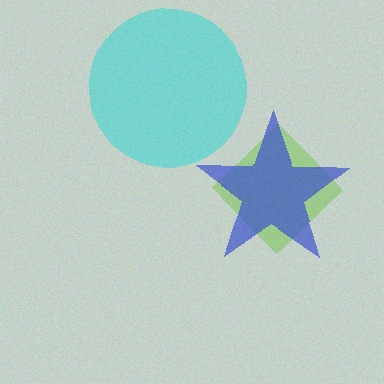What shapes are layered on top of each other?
The layered shapes are: a cyan circle, a lime diamond, a blue star.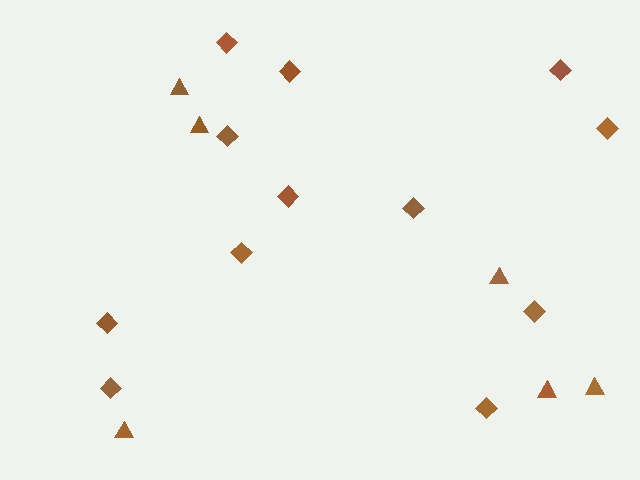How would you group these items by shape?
There are 2 groups: one group of diamonds (12) and one group of triangles (6).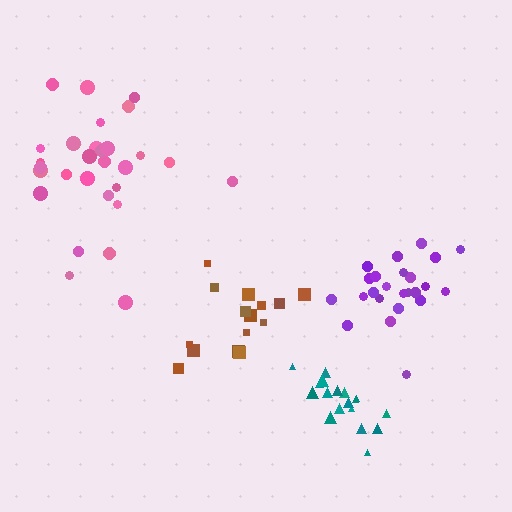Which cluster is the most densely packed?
Teal.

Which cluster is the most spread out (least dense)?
Pink.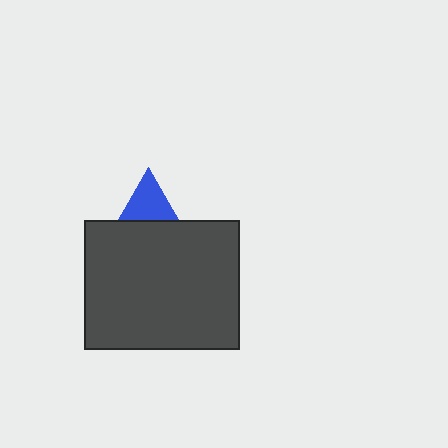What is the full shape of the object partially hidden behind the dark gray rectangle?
The partially hidden object is a blue triangle.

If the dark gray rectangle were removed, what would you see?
You would see the complete blue triangle.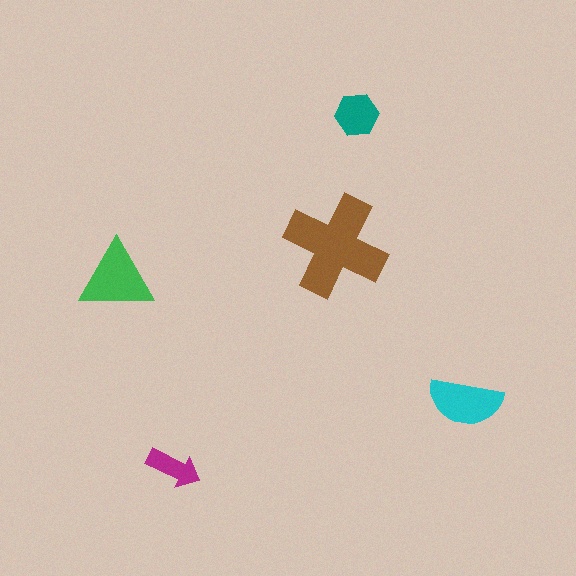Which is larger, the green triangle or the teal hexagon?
The green triangle.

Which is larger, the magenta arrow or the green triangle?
The green triangle.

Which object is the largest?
The brown cross.